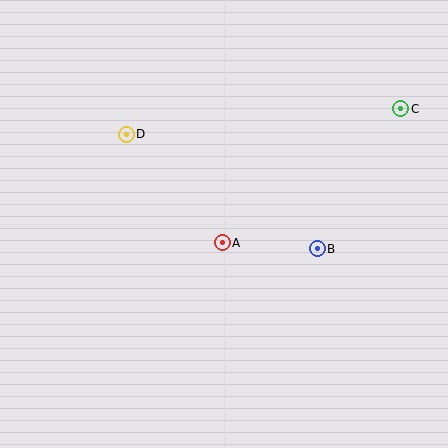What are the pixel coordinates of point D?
Point D is at (126, 134).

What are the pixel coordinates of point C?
Point C is at (401, 109).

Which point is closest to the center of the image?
Point A at (222, 243) is closest to the center.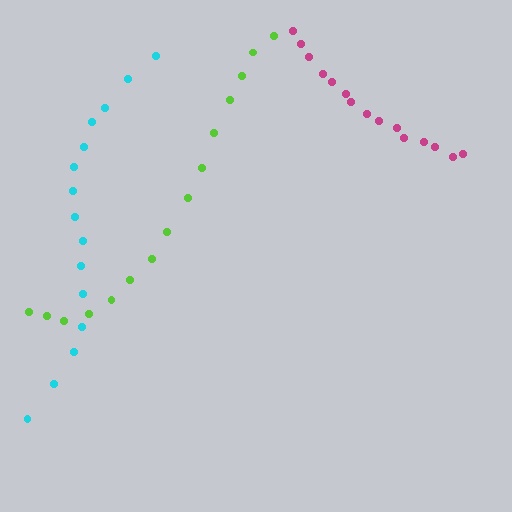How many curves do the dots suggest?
There are 3 distinct paths.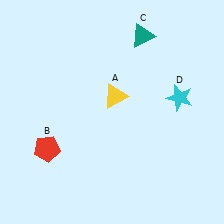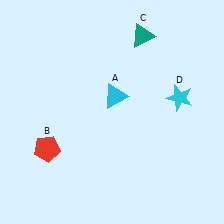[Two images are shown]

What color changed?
The triangle (A) changed from yellow in Image 1 to cyan in Image 2.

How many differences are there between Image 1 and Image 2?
There is 1 difference between the two images.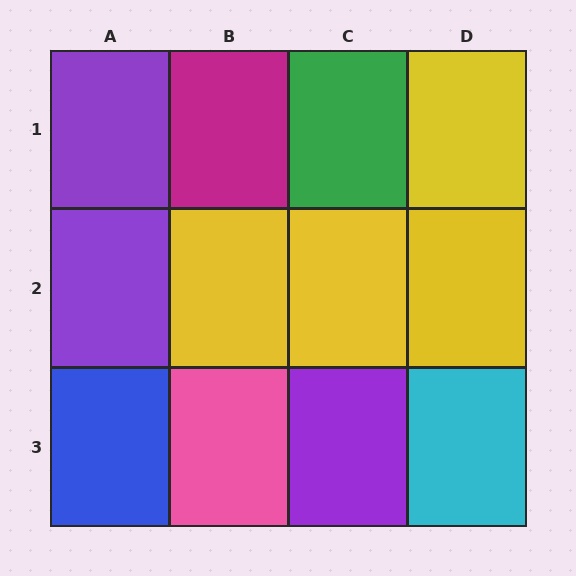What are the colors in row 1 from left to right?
Purple, magenta, green, yellow.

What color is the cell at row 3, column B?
Pink.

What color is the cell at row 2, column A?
Purple.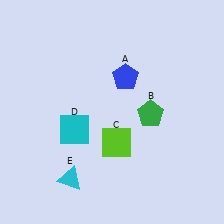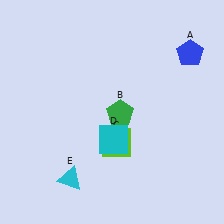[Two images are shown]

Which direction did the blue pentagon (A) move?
The blue pentagon (A) moved right.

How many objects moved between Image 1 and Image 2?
3 objects moved between the two images.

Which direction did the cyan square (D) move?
The cyan square (D) moved right.